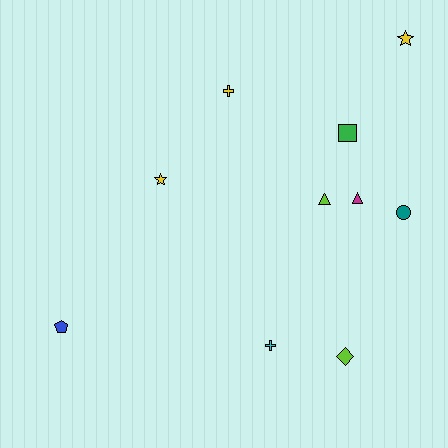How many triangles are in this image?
There are 2 triangles.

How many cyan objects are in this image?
There is 1 cyan object.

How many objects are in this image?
There are 10 objects.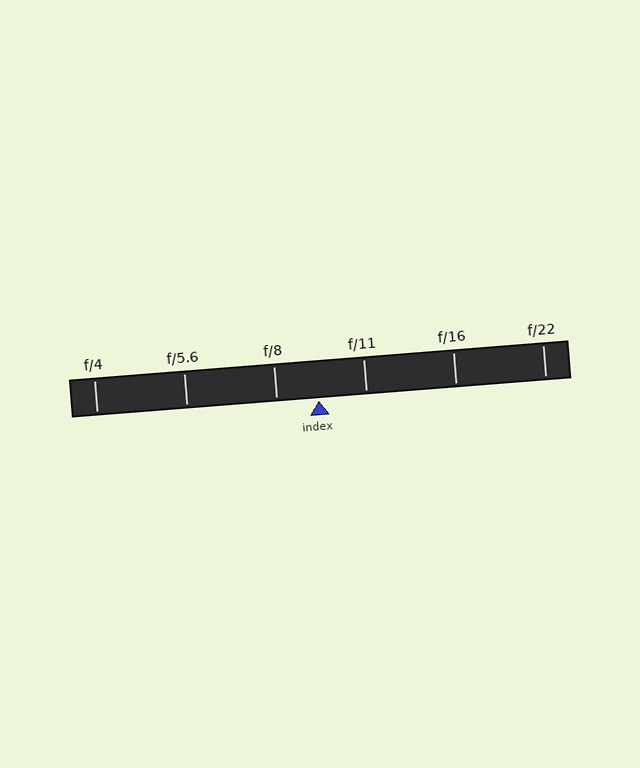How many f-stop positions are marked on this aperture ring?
There are 6 f-stop positions marked.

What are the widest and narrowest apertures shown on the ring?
The widest aperture shown is f/4 and the narrowest is f/22.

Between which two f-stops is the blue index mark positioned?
The index mark is between f/8 and f/11.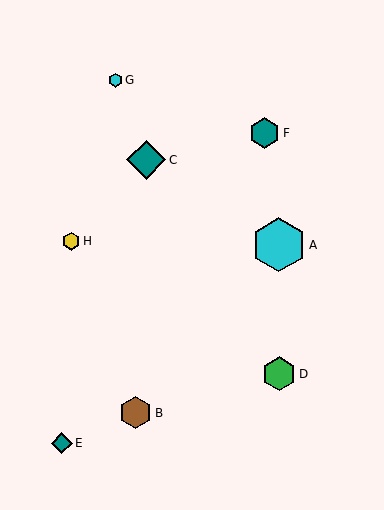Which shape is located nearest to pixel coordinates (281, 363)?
The green hexagon (labeled D) at (279, 374) is nearest to that location.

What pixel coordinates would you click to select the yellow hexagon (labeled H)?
Click at (71, 241) to select the yellow hexagon H.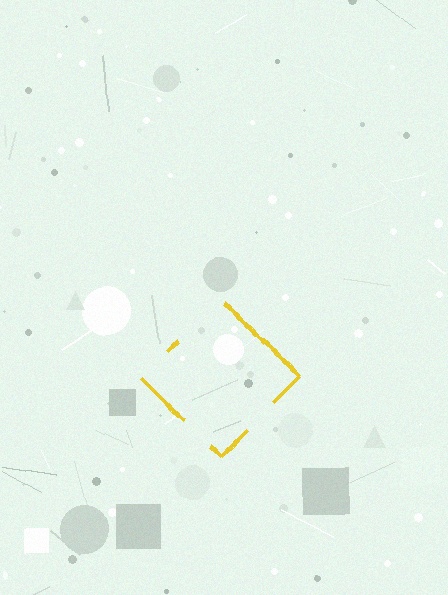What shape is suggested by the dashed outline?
The dashed outline suggests a diamond.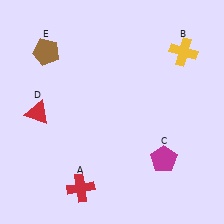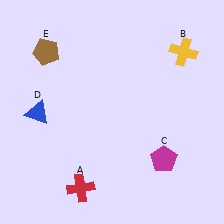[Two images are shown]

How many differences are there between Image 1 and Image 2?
There is 1 difference between the two images.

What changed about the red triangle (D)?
In Image 1, D is red. In Image 2, it changed to blue.